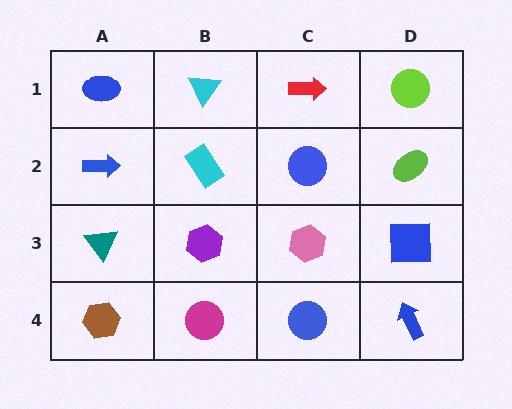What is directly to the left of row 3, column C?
A purple hexagon.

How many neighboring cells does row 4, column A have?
2.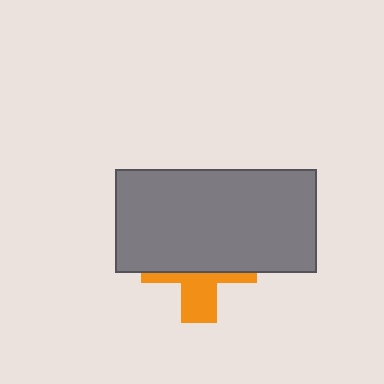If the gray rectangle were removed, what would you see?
You would see the complete orange cross.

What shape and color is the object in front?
The object in front is a gray rectangle.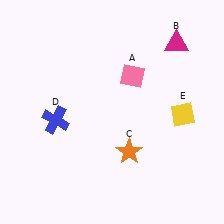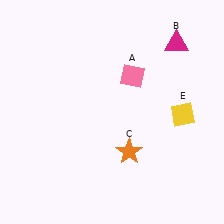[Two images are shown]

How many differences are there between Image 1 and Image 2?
There is 1 difference between the two images.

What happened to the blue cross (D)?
The blue cross (D) was removed in Image 2. It was in the bottom-left area of Image 1.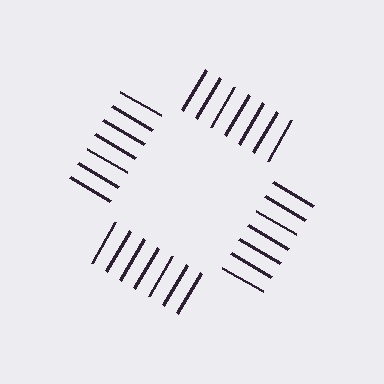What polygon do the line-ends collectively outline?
An illusory square — the line segments terminate on its edges but no continuous stroke is drawn.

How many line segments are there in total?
28 — 7 along each of the 4 edges.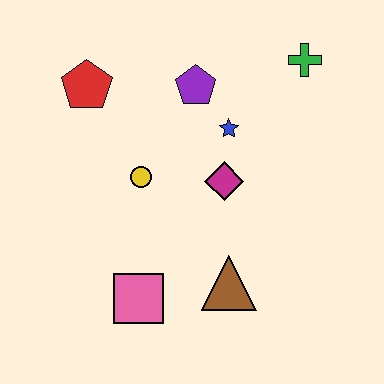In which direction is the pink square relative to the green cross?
The pink square is below the green cross.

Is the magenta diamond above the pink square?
Yes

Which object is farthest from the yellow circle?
The green cross is farthest from the yellow circle.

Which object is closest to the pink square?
The brown triangle is closest to the pink square.